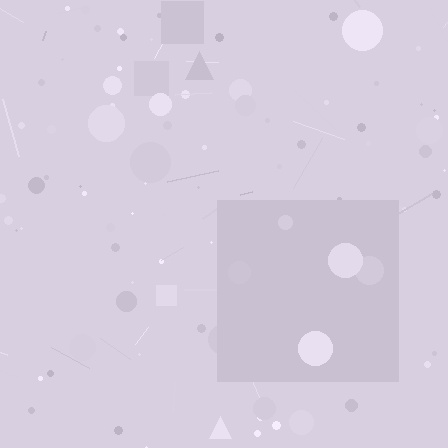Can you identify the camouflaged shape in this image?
The camouflaged shape is a square.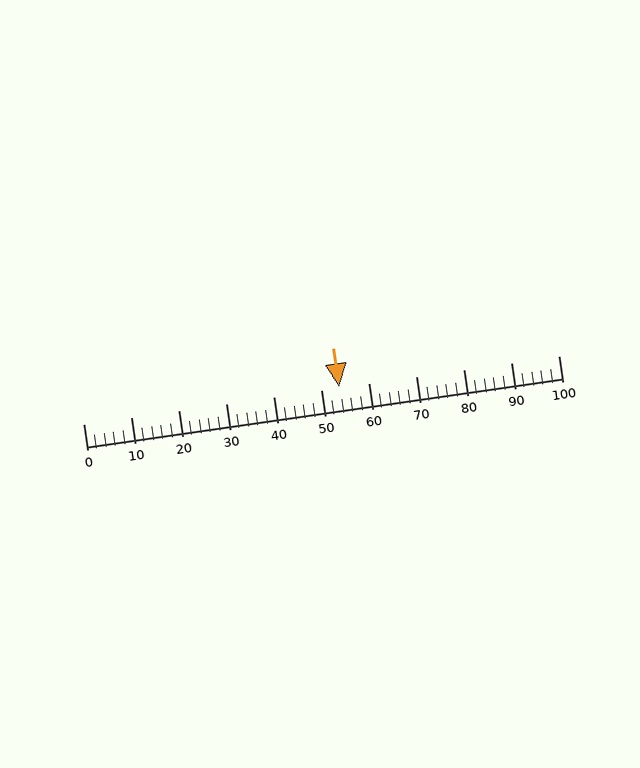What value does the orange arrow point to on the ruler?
The orange arrow points to approximately 54.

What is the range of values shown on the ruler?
The ruler shows values from 0 to 100.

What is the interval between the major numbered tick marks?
The major tick marks are spaced 10 units apart.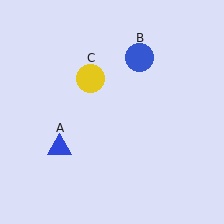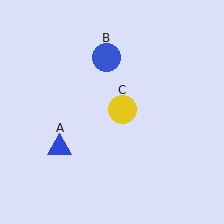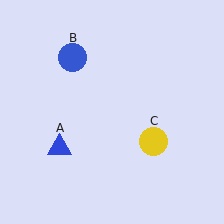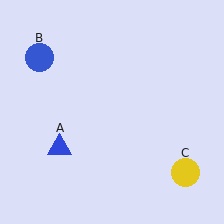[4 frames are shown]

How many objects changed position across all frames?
2 objects changed position: blue circle (object B), yellow circle (object C).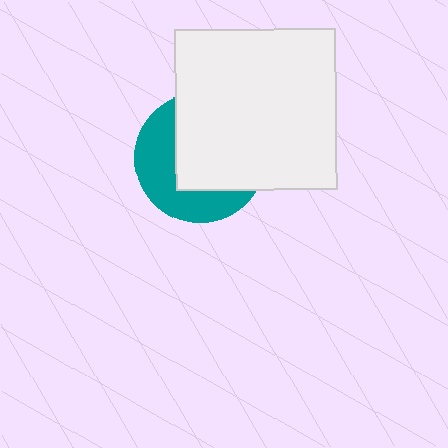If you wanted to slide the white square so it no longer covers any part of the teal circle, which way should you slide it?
Slide it toward the upper-right — that is the most direct way to separate the two shapes.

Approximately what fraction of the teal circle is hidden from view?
Roughly 59% of the teal circle is hidden behind the white square.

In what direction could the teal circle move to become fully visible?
The teal circle could move toward the lower-left. That would shift it out from behind the white square entirely.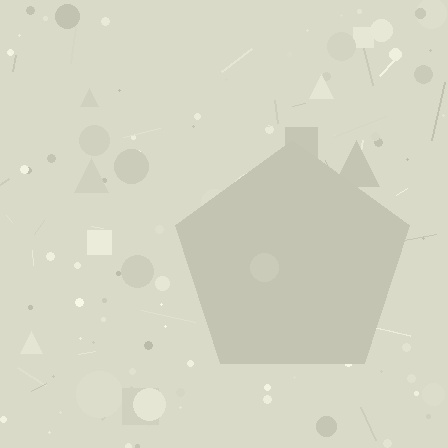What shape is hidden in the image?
A pentagon is hidden in the image.